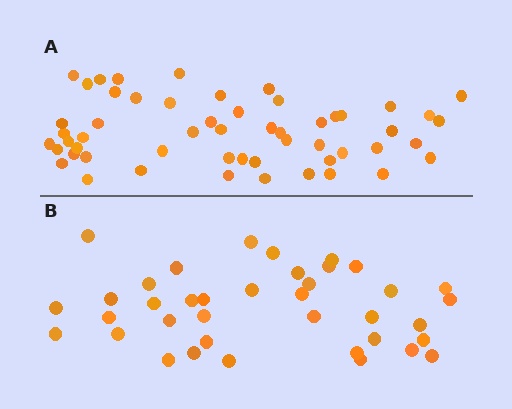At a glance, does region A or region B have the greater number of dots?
Region A (the top region) has more dots.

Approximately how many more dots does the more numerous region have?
Region A has approximately 15 more dots than region B.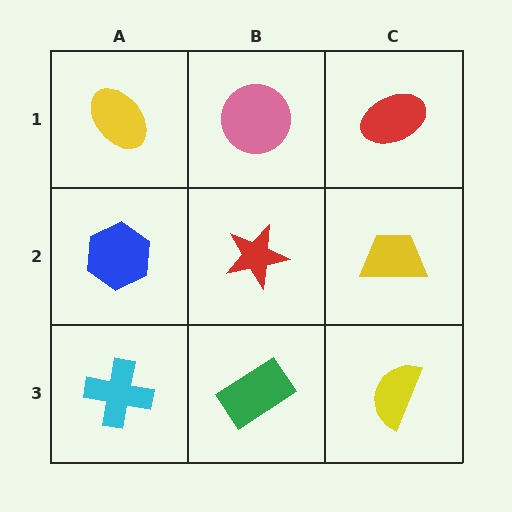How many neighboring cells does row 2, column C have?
3.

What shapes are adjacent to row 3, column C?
A yellow trapezoid (row 2, column C), a green rectangle (row 3, column B).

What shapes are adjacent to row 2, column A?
A yellow ellipse (row 1, column A), a cyan cross (row 3, column A), a red star (row 2, column B).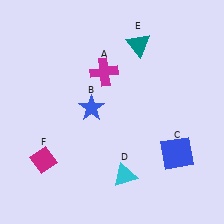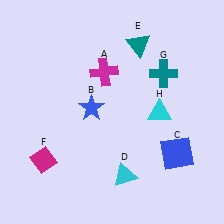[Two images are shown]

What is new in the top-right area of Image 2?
A teal cross (G) was added in the top-right area of Image 2.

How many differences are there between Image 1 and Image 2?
There are 2 differences between the two images.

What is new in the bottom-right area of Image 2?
A cyan triangle (H) was added in the bottom-right area of Image 2.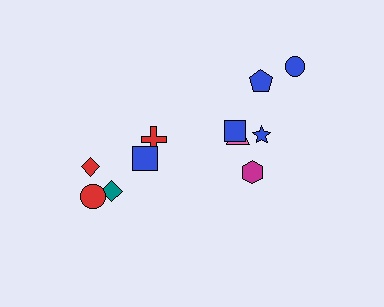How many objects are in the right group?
There are 7 objects.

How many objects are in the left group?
There are 4 objects.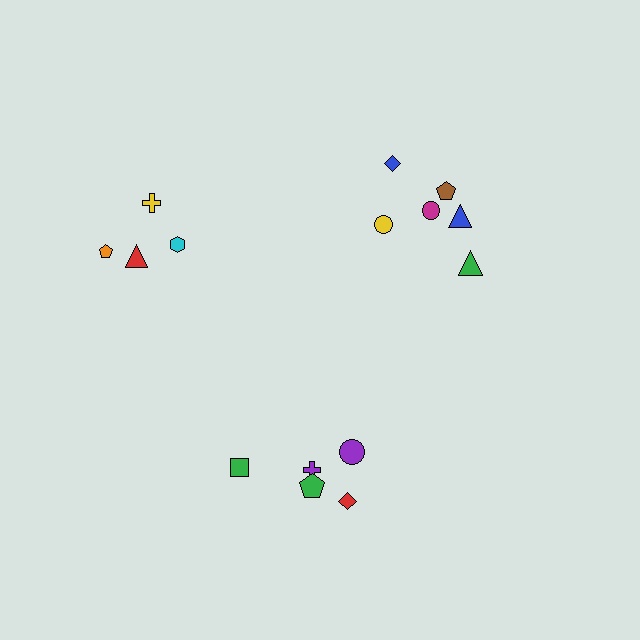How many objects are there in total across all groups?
There are 15 objects.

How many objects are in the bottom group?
There are 5 objects.